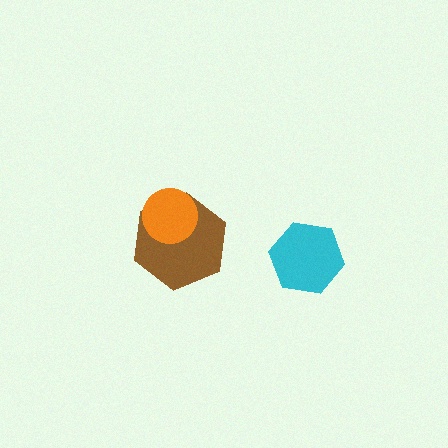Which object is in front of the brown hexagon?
The orange circle is in front of the brown hexagon.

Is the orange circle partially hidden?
No, no other shape covers it.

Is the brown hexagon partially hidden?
Yes, it is partially covered by another shape.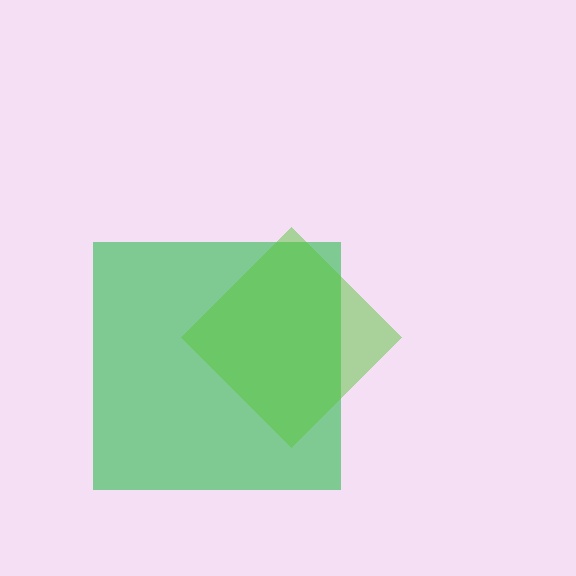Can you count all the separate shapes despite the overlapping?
Yes, there are 2 separate shapes.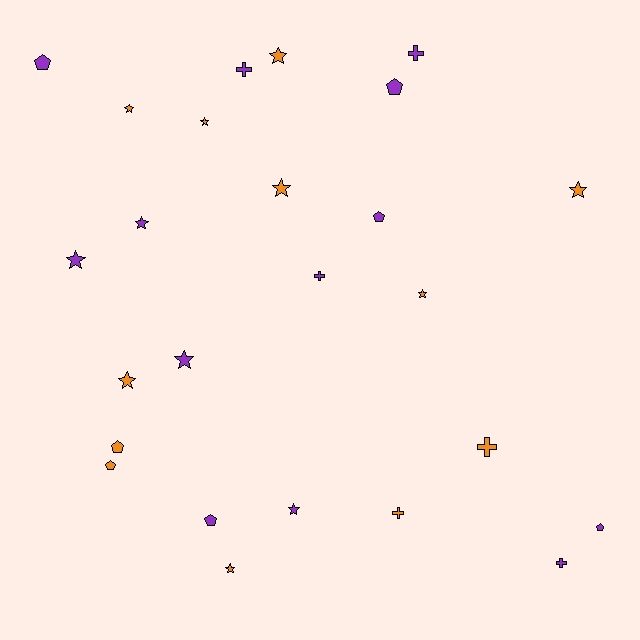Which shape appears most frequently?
Star, with 12 objects.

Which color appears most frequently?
Purple, with 13 objects.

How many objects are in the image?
There are 25 objects.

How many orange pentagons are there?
There are 2 orange pentagons.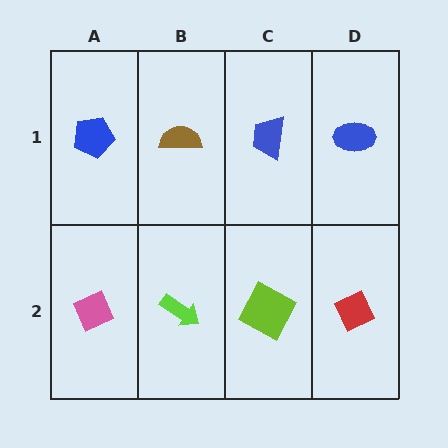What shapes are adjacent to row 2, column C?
A blue trapezoid (row 1, column C), a lime arrow (row 2, column B), a red diamond (row 2, column D).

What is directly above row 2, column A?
A blue pentagon.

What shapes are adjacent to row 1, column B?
A lime arrow (row 2, column B), a blue pentagon (row 1, column A), a blue trapezoid (row 1, column C).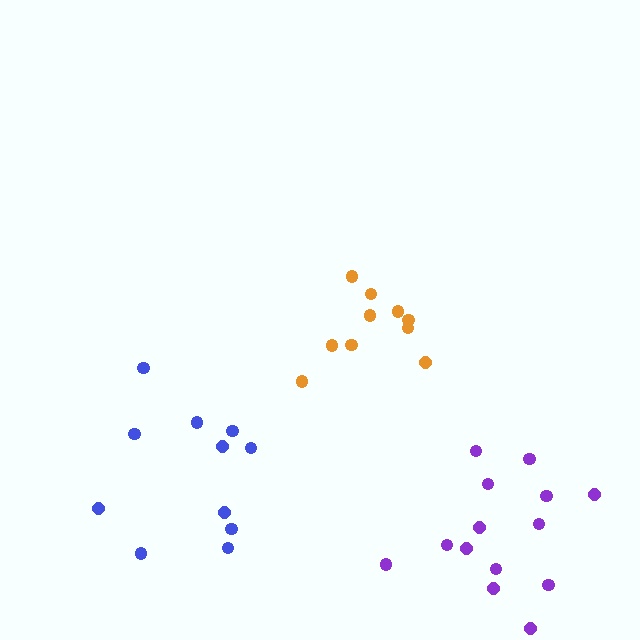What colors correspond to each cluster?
The clusters are colored: purple, orange, blue.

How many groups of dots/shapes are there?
There are 3 groups.